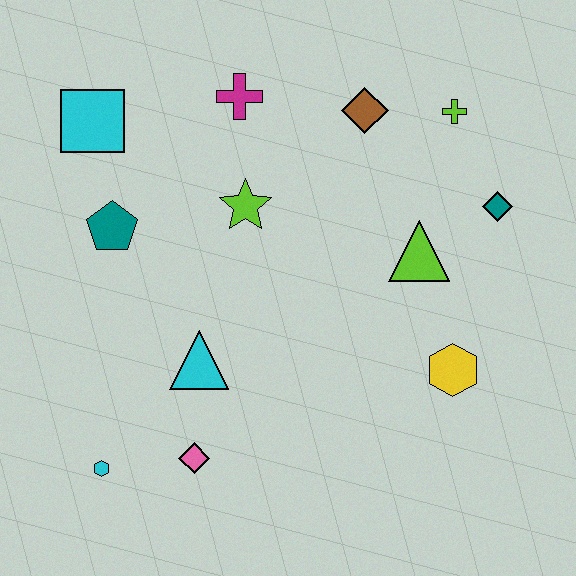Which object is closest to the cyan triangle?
The pink diamond is closest to the cyan triangle.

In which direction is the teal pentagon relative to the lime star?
The teal pentagon is to the left of the lime star.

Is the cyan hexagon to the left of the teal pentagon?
Yes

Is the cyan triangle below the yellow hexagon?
No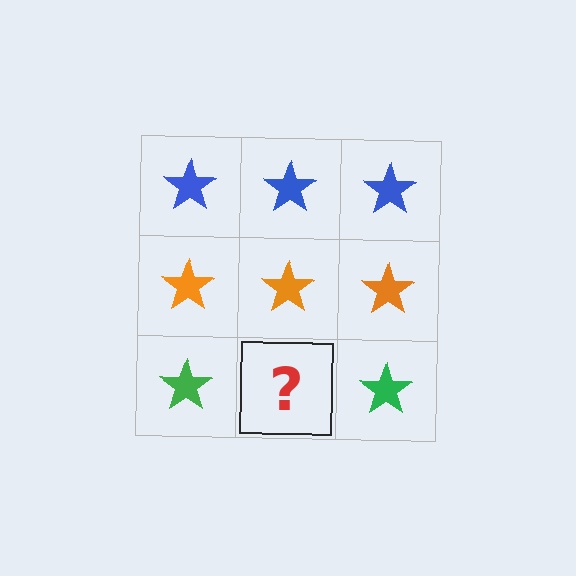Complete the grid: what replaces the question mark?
The question mark should be replaced with a green star.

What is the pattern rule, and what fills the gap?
The rule is that each row has a consistent color. The gap should be filled with a green star.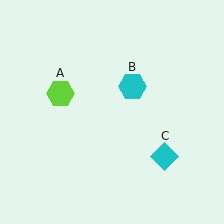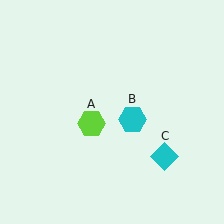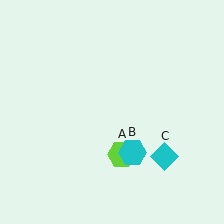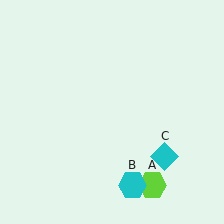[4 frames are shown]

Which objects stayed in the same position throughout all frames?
Cyan diamond (object C) remained stationary.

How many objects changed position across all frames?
2 objects changed position: lime hexagon (object A), cyan hexagon (object B).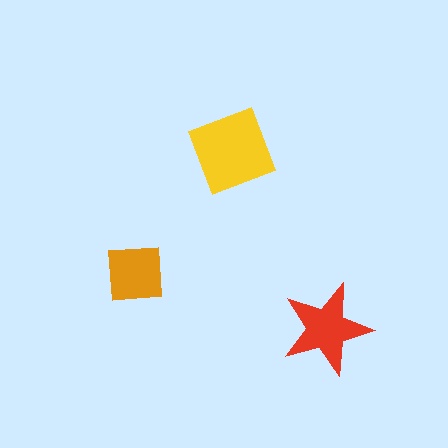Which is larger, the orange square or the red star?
The red star.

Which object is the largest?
The yellow diamond.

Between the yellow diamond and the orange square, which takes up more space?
The yellow diamond.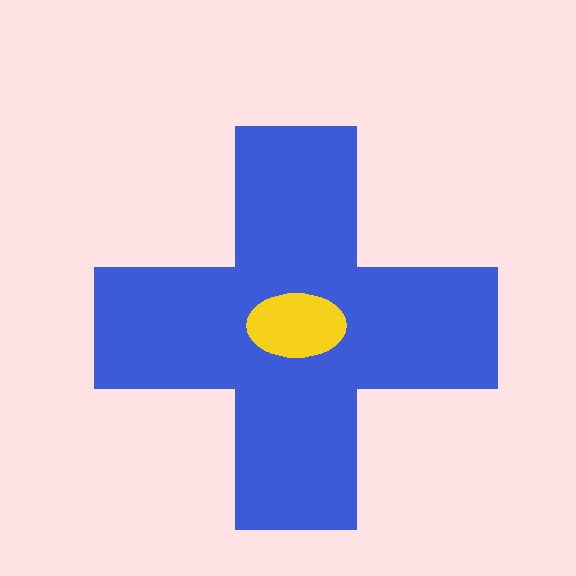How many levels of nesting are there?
2.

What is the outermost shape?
The blue cross.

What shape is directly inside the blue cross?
The yellow ellipse.